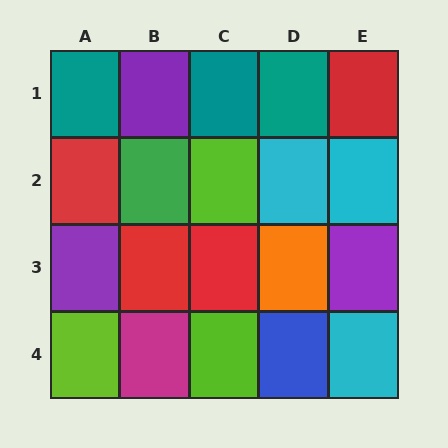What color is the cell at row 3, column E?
Purple.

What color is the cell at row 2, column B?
Green.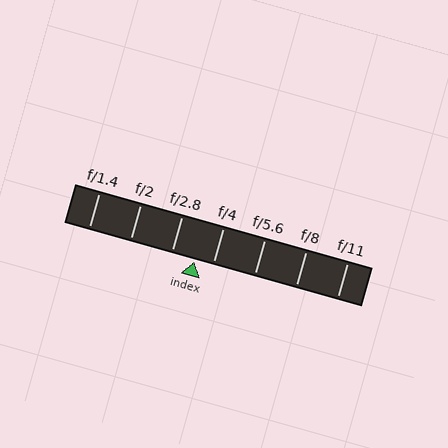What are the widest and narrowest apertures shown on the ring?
The widest aperture shown is f/1.4 and the narrowest is f/11.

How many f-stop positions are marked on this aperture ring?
There are 7 f-stop positions marked.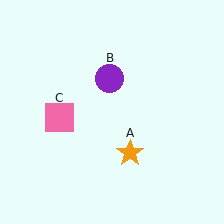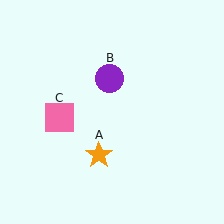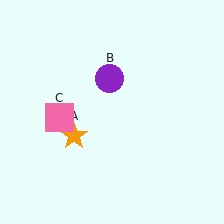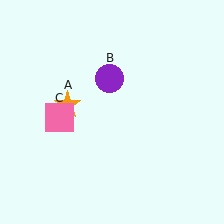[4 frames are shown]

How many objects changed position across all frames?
1 object changed position: orange star (object A).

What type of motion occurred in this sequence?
The orange star (object A) rotated clockwise around the center of the scene.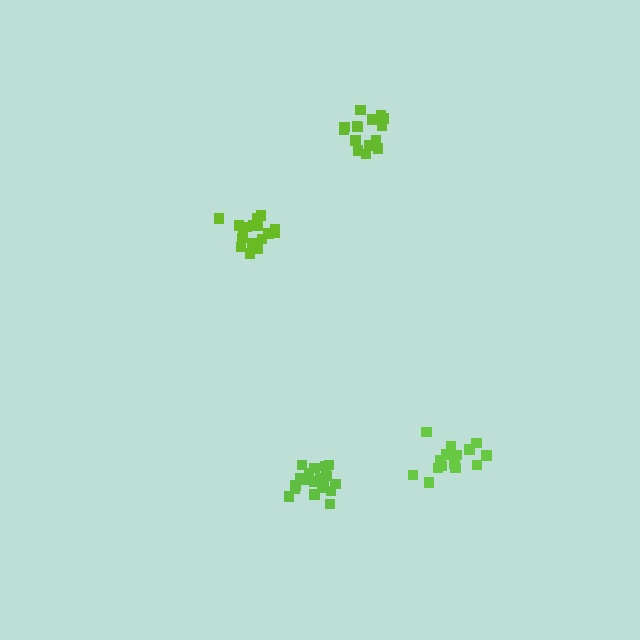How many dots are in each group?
Group 1: 17 dots, Group 2: 15 dots, Group 3: 17 dots, Group 4: 20 dots (69 total).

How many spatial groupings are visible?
There are 4 spatial groupings.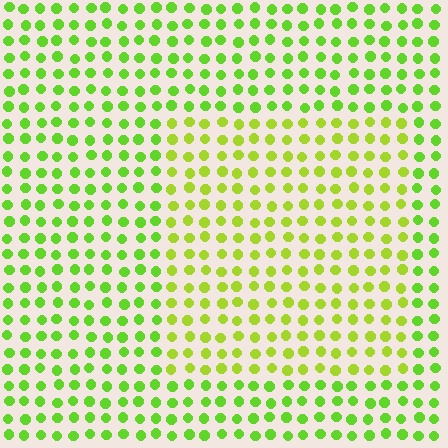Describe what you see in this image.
The image is filled with small lime elements in a uniform arrangement. A rectangle-shaped region is visible where the elements are tinted to a slightly different hue, forming a subtle color boundary.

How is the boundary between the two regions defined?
The boundary is defined purely by a slight shift in hue (about 23 degrees). Spacing, size, and orientation are identical on both sides.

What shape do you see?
I see a rectangle.